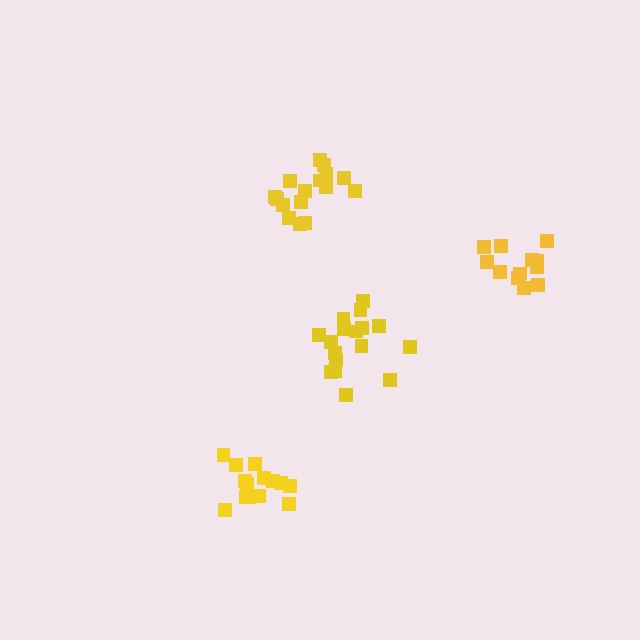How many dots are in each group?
Group 1: 12 dots, Group 2: 17 dots, Group 3: 16 dots, Group 4: 14 dots (59 total).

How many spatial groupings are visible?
There are 4 spatial groupings.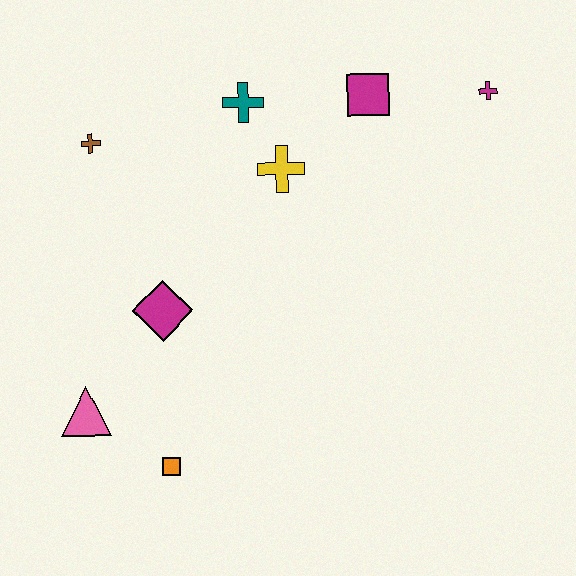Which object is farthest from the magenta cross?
The pink triangle is farthest from the magenta cross.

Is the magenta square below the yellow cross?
No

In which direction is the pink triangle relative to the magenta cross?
The pink triangle is to the left of the magenta cross.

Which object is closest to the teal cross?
The yellow cross is closest to the teal cross.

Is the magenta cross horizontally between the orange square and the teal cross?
No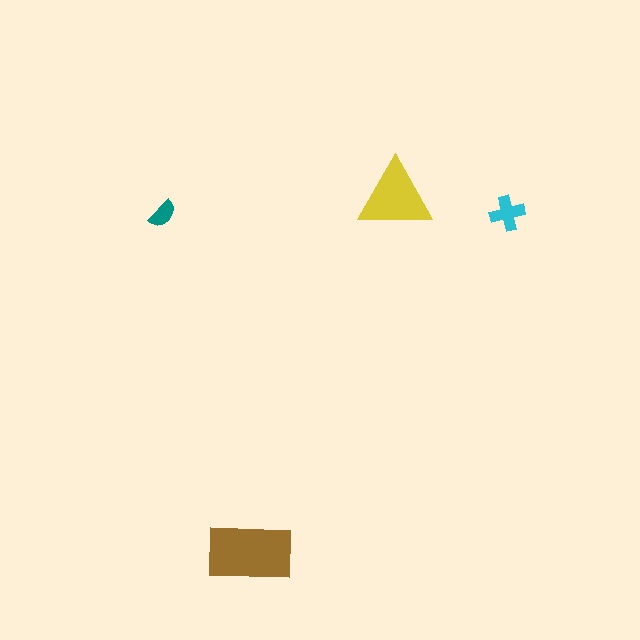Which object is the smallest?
The teal semicircle.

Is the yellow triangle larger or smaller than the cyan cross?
Larger.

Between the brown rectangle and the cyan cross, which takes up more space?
The brown rectangle.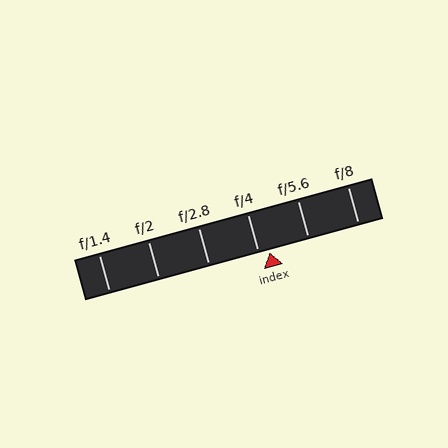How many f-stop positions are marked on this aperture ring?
There are 6 f-stop positions marked.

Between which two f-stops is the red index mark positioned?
The index mark is between f/4 and f/5.6.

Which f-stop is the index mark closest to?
The index mark is closest to f/4.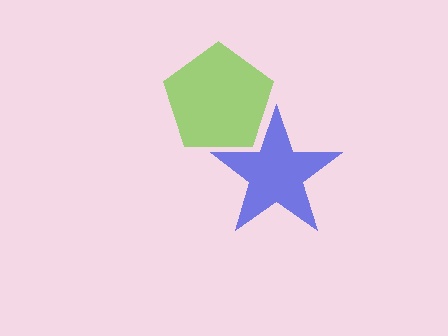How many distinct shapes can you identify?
There are 2 distinct shapes: a blue star, a lime pentagon.